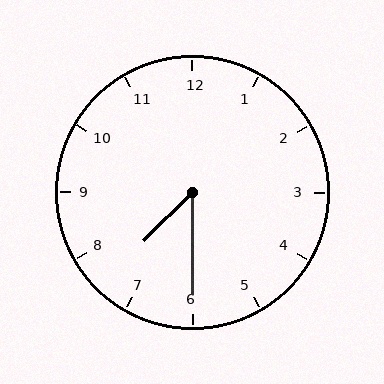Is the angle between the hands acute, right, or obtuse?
It is acute.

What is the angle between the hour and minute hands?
Approximately 45 degrees.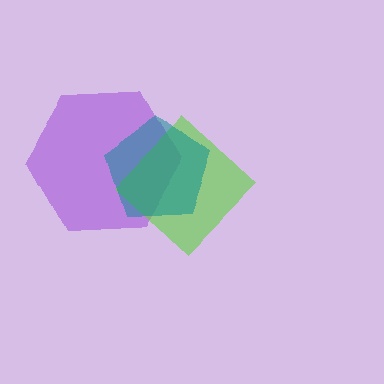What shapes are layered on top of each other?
The layered shapes are: a purple hexagon, a lime diamond, a teal pentagon.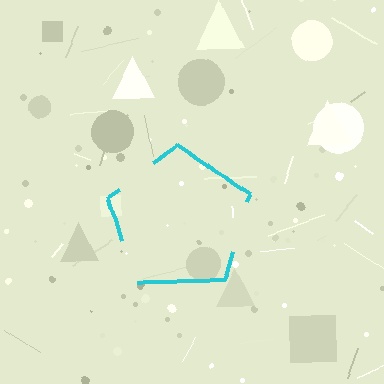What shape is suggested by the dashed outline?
The dashed outline suggests a pentagon.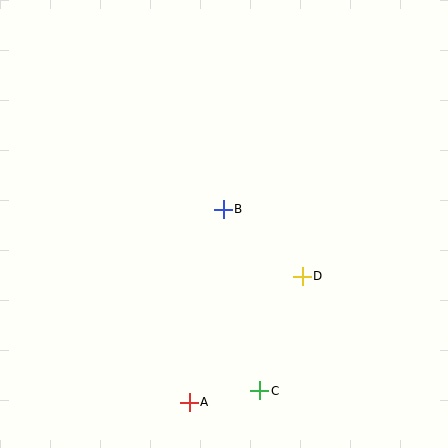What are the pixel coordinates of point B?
Point B is at (223, 209).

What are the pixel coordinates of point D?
Point D is at (302, 276).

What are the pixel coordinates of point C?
Point C is at (260, 391).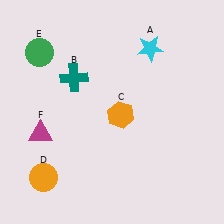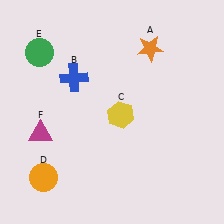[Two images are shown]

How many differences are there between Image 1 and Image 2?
There are 3 differences between the two images.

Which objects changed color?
A changed from cyan to orange. B changed from teal to blue. C changed from orange to yellow.